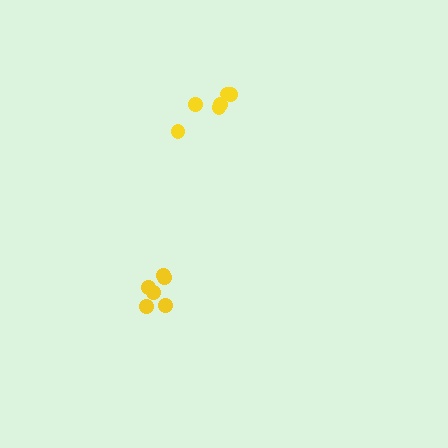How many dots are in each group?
Group 1: 6 dots, Group 2: 6 dots (12 total).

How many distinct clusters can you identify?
There are 2 distinct clusters.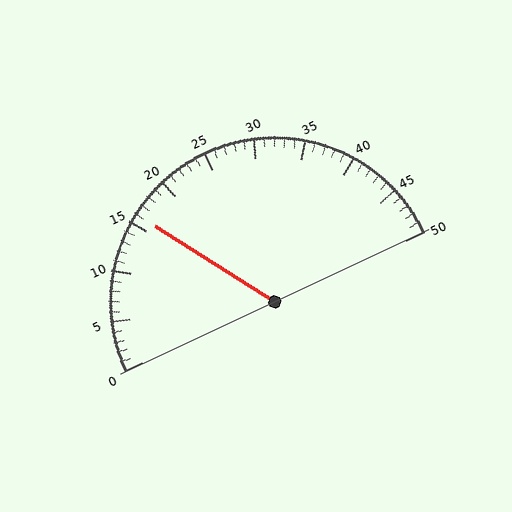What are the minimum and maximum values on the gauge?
The gauge ranges from 0 to 50.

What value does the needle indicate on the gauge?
The needle indicates approximately 16.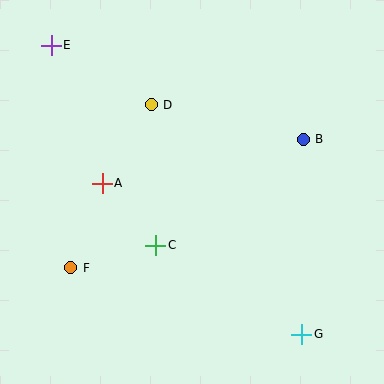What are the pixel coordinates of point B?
Point B is at (303, 139).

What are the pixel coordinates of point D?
Point D is at (151, 105).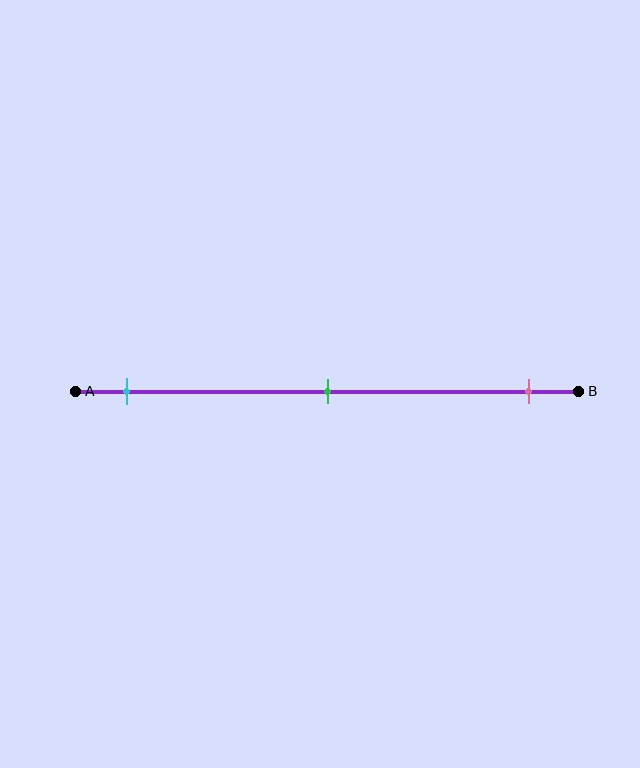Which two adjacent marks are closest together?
The cyan and green marks are the closest adjacent pair.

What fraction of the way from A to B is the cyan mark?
The cyan mark is approximately 10% (0.1) of the way from A to B.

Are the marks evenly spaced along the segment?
Yes, the marks are approximately evenly spaced.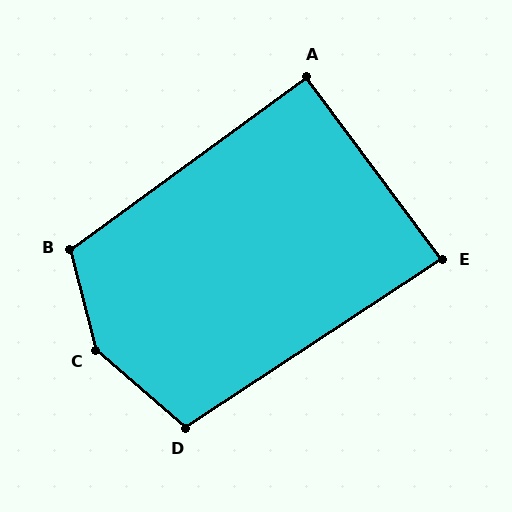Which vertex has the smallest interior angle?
E, at approximately 87 degrees.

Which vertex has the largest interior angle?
C, at approximately 145 degrees.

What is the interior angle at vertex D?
Approximately 106 degrees (obtuse).